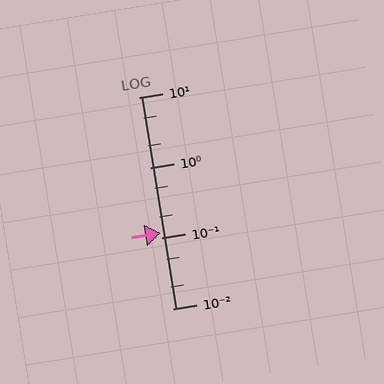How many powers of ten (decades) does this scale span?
The scale spans 3 decades, from 0.01 to 10.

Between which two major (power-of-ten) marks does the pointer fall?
The pointer is between 0.1 and 1.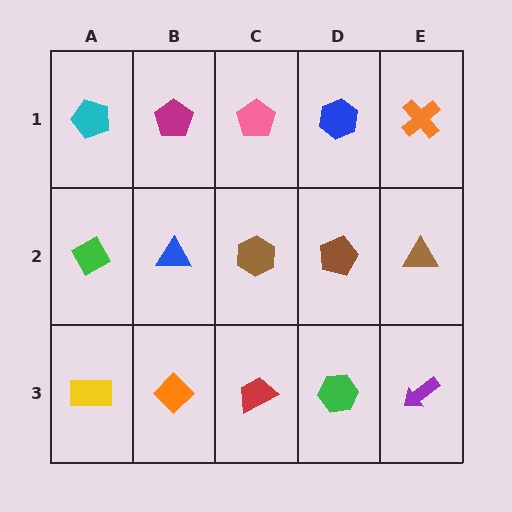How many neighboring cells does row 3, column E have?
2.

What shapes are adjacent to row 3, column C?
A brown hexagon (row 2, column C), an orange diamond (row 3, column B), a green hexagon (row 3, column D).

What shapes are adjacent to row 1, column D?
A brown pentagon (row 2, column D), a pink pentagon (row 1, column C), an orange cross (row 1, column E).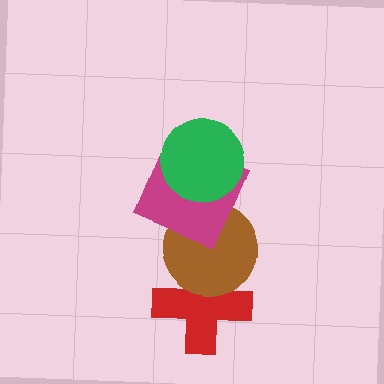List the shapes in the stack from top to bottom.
From top to bottom: the green circle, the magenta square, the brown circle, the red cross.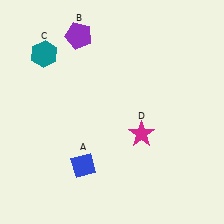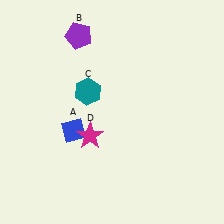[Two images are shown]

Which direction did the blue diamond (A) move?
The blue diamond (A) moved up.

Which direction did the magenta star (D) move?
The magenta star (D) moved left.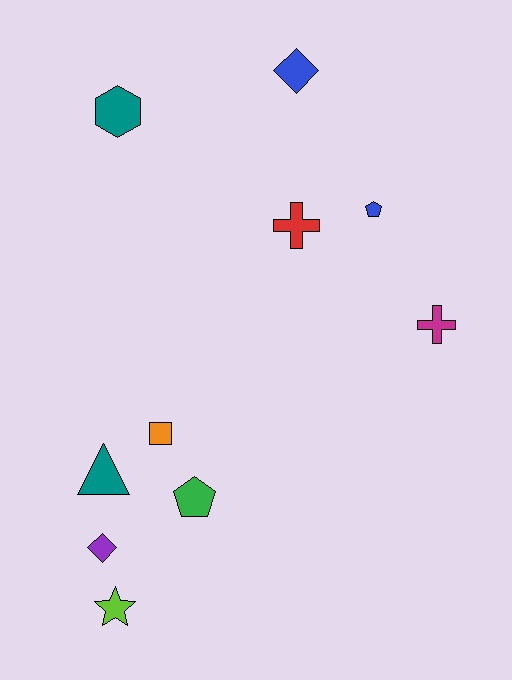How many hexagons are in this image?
There is 1 hexagon.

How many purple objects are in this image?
There is 1 purple object.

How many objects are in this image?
There are 10 objects.